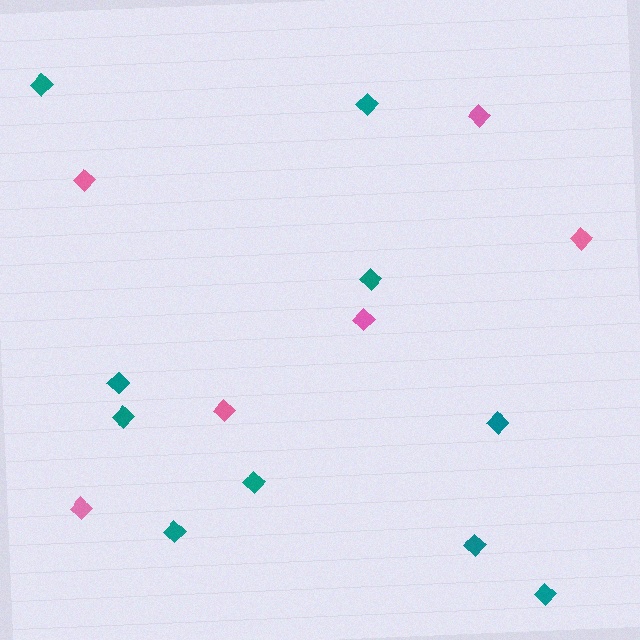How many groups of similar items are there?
There are 2 groups: one group of teal diamonds (10) and one group of pink diamonds (6).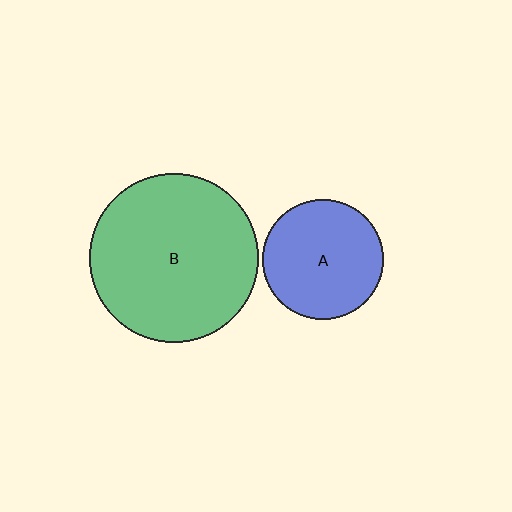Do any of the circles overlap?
No, none of the circles overlap.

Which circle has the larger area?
Circle B (green).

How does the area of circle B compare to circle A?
Approximately 2.0 times.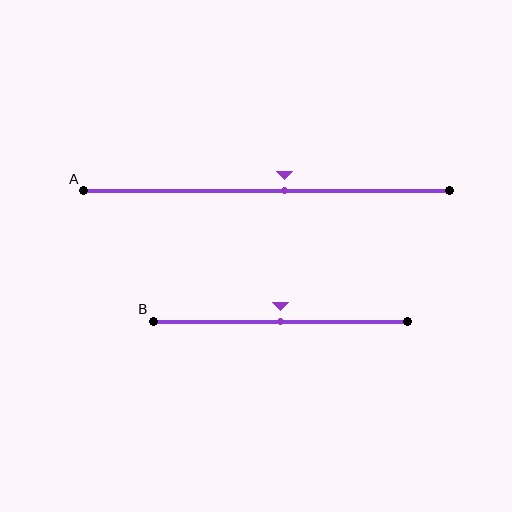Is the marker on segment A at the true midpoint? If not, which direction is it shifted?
No, the marker on segment A is shifted to the right by about 5% of the segment length.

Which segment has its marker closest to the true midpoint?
Segment B has its marker closest to the true midpoint.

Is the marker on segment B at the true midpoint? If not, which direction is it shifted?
Yes, the marker on segment B is at the true midpoint.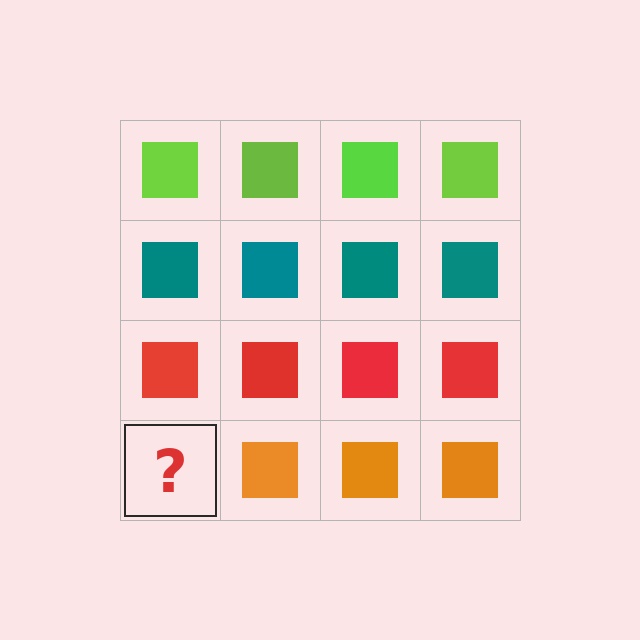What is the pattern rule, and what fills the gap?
The rule is that each row has a consistent color. The gap should be filled with an orange square.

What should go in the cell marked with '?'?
The missing cell should contain an orange square.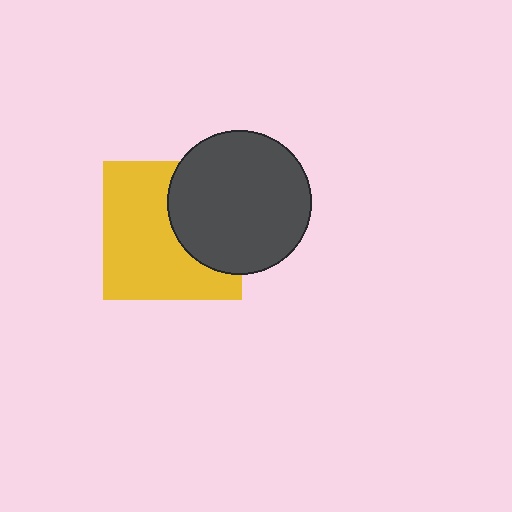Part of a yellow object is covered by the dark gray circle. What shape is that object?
It is a square.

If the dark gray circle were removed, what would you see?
You would see the complete yellow square.